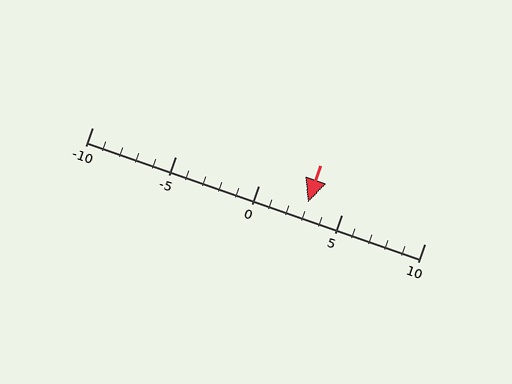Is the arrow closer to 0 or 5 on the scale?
The arrow is closer to 5.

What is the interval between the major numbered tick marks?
The major tick marks are spaced 5 units apart.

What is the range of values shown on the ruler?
The ruler shows values from -10 to 10.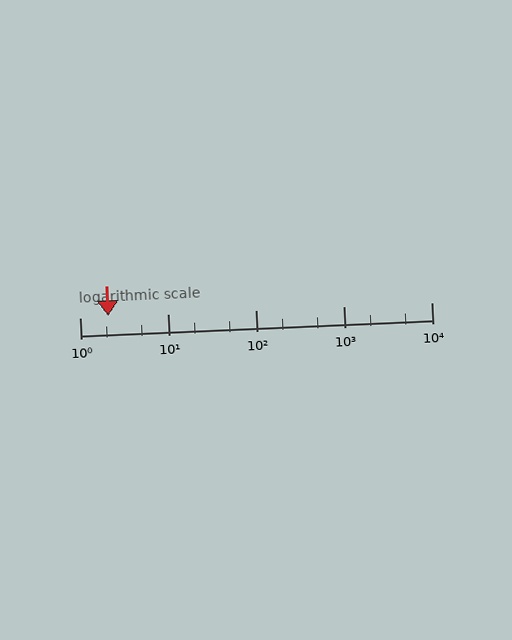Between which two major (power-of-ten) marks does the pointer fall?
The pointer is between 1 and 10.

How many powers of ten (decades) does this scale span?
The scale spans 4 decades, from 1 to 10000.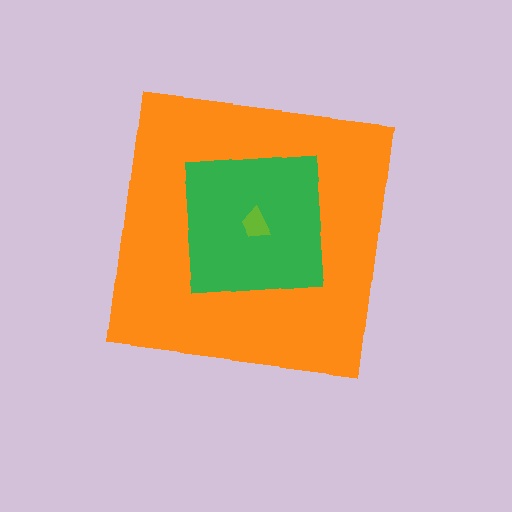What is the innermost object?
The lime trapezoid.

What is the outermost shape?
The orange square.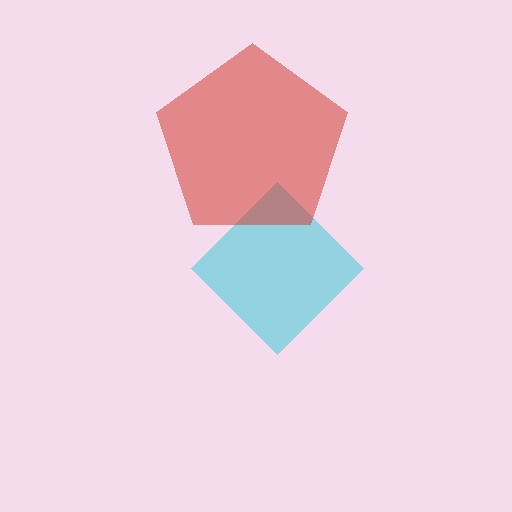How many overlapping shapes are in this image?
There are 2 overlapping shapes in the image.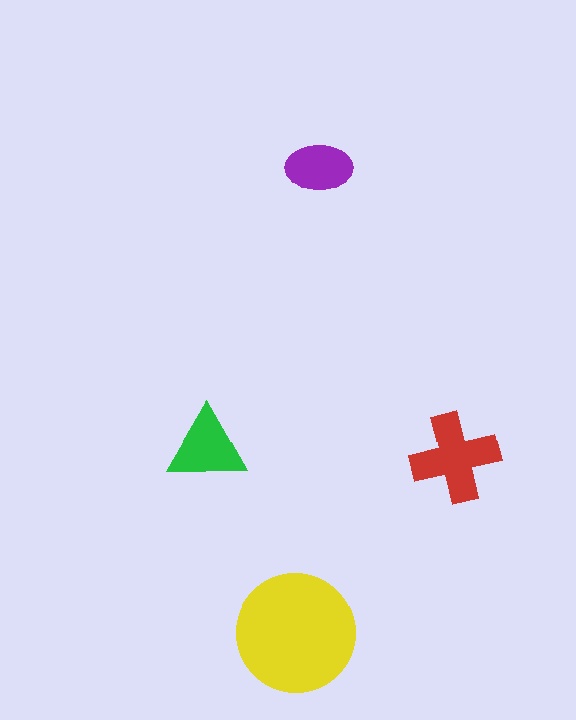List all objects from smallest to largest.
The purple ellipse, the green triangle, the red cross, the yellow circle.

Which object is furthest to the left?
The green triangle is leftmost.